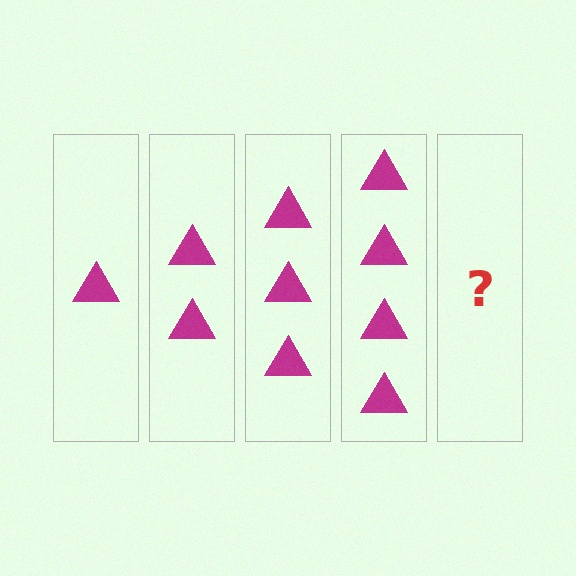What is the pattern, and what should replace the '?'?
The pattern is that each step adds one more triangle. The '?' should be 5 triangles.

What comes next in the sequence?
The next element should be 5 triangles.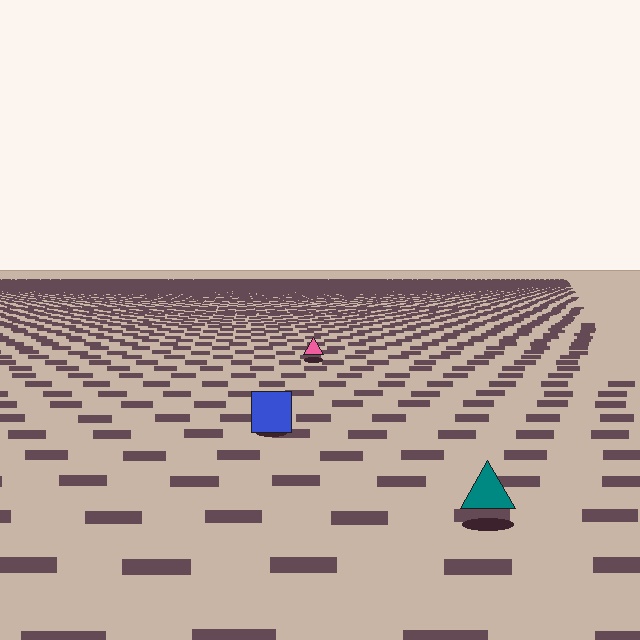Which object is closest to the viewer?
The teal triangle is closest. The texture marks near it are larger and more spread out.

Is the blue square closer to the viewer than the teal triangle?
No. The teal triangle is closer — you can tell from the texture gradient: the ground texture is coarser near it.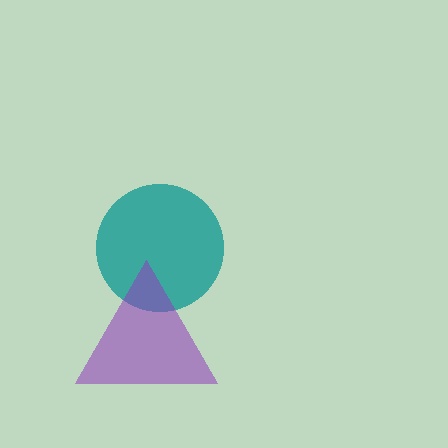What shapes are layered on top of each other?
The layered shapes are: a teal circle, a purple triangle.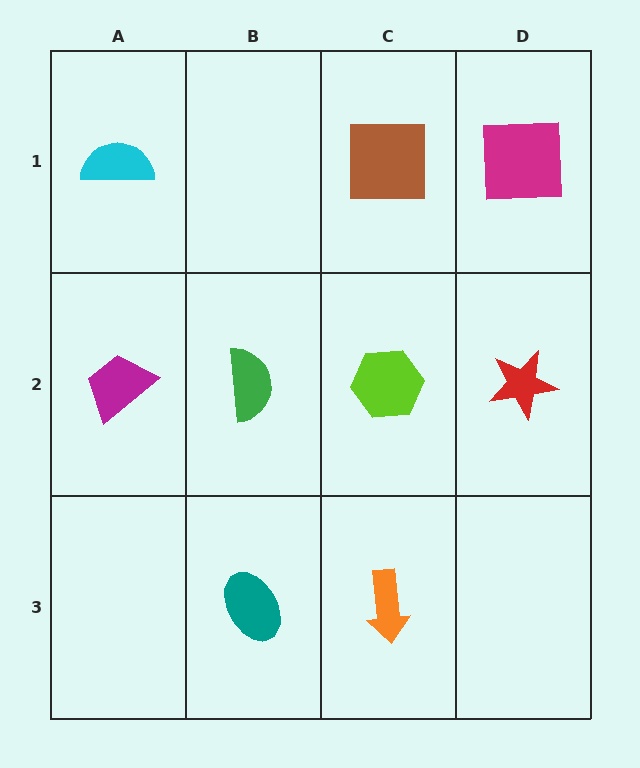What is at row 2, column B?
A green semicircle.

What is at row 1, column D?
A magenta square.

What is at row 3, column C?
An orange arrow.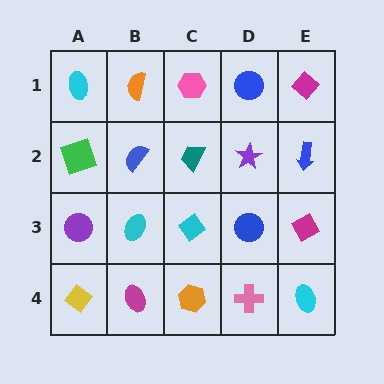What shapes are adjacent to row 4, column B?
A cyan ellipse (row 3, column B), a yellow diamond (row 4, column A), an orange hexagon (row 4, column C).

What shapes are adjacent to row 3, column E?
A blue arrow (row 2, column E), a cyan ellipse (row 4, column E), a blue circle (row 3, column D).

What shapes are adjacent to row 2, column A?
A cyan ellipse (row 1, column A), a purple circle (row 3, column A), a blue semicircle (row 2, column B).